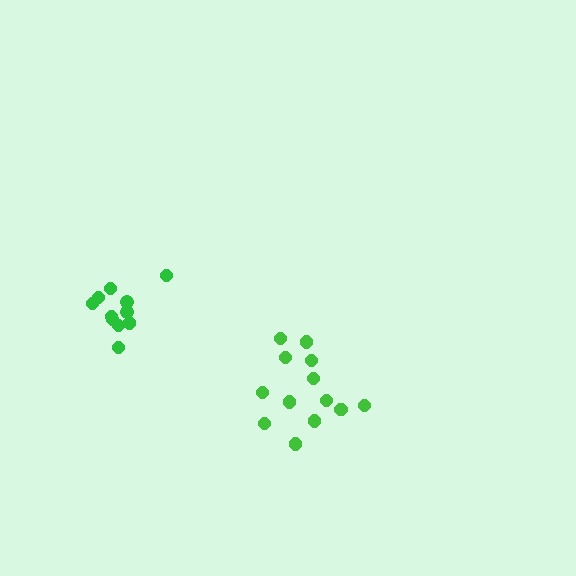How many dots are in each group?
Group 1: 11 dots, Group 2: 13 dots (24 total).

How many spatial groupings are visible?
There are 2 spatial groupings.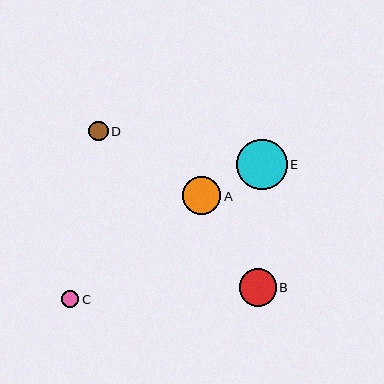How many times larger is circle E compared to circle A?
Circle E is approximately 1.3 times the size of circle A.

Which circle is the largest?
Circle E is the largest with a size of approximately 50 pixels.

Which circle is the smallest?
Circle C is the smallest with a size of approximately 18 pixels.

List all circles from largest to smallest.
From largest to smallest: E, A, B, D, C.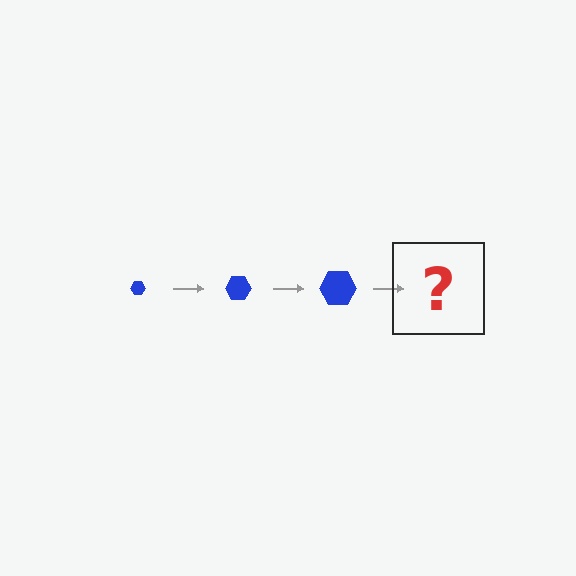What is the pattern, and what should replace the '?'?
The pattern is that the hexagon gets progressively larger each step. The '?' should be a blue hexagon, larger than the previous one.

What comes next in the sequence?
The next element should be a blue hexagon, larger than the previous one.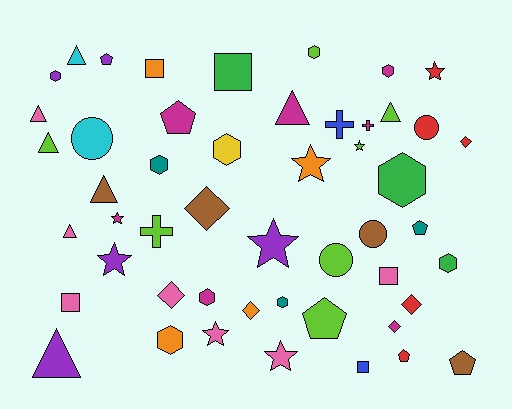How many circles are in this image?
There are 4 circles.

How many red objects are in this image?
There are 5 red objects.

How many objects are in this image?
There are 50 objects.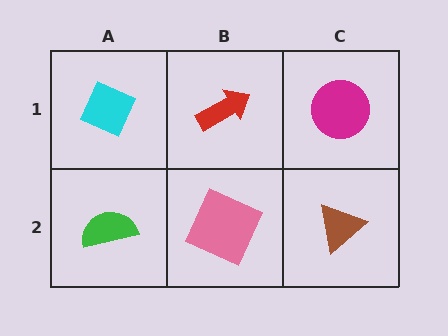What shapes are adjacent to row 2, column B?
A red arrow (row 1, column B), a green semicircle (row 2, column A), a brown triangle (row 2, column C).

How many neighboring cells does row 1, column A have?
2.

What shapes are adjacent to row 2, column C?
A magenta circle (row 1, column C), a pink square (row 2, column B).